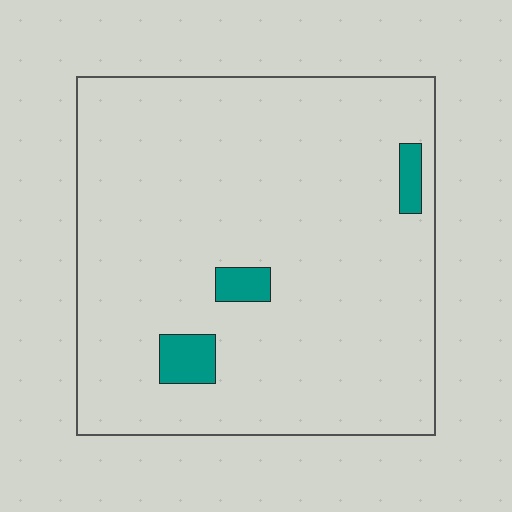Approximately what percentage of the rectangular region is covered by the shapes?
Approximately 5%.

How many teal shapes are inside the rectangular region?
3.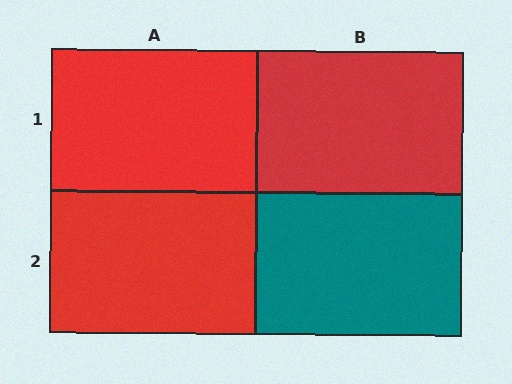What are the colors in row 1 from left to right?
Red, red.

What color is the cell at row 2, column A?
Red.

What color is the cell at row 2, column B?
Teal.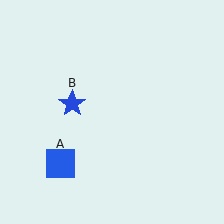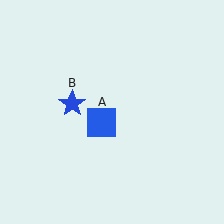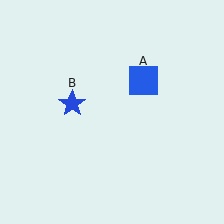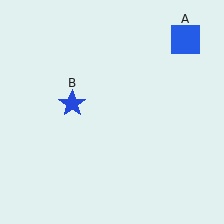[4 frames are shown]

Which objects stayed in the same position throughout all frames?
Blue star (object B) remained stationary.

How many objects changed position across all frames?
1 object changed position: blue square (object A).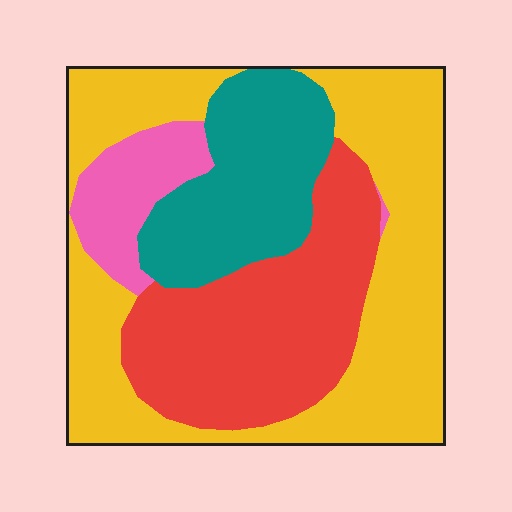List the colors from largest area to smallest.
From largest to smallest: yellow, red, teal, pink.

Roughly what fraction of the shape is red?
Red takes up between a sixth and a third of the shape.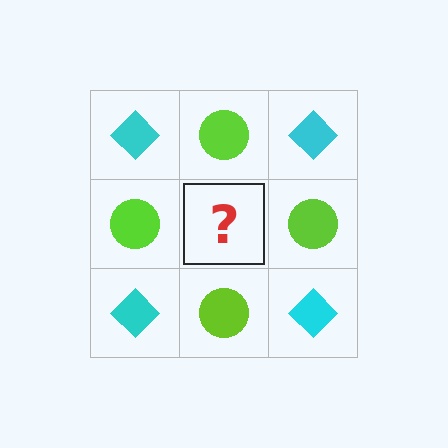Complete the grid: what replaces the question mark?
The question mark should be replaced with a cyan diamond.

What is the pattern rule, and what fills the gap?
The rule is that it alternates cyan diamond and lime circle in a checkerboard pattern. The gap should be filled with a cyan diamond.